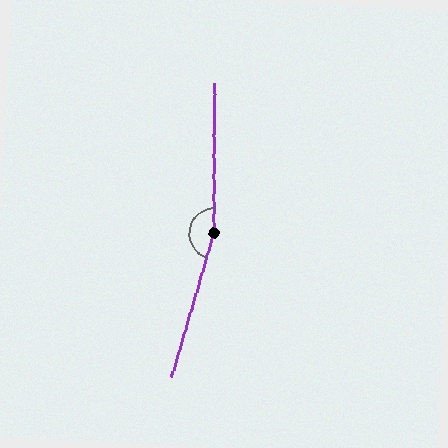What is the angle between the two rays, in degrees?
Approximately 164 degrees.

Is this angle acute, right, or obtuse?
It is obtuse.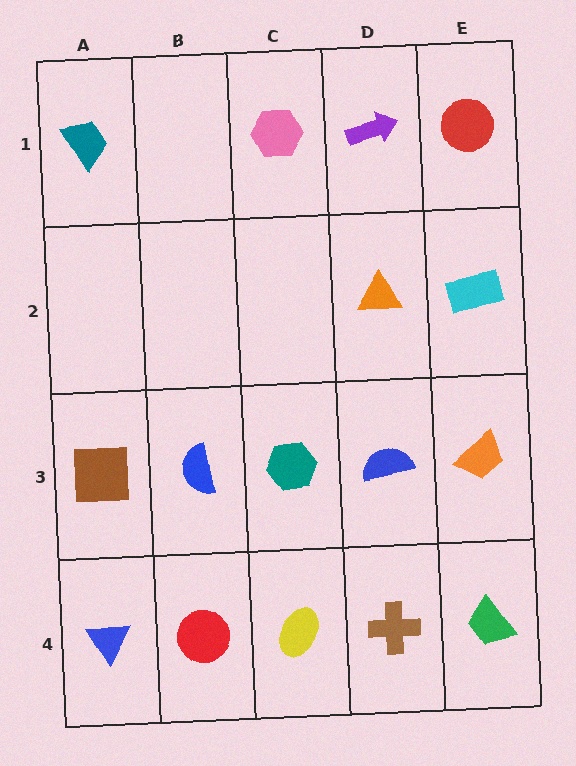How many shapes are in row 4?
5 shapes.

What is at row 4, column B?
A red circle.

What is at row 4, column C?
A yellow ellipse.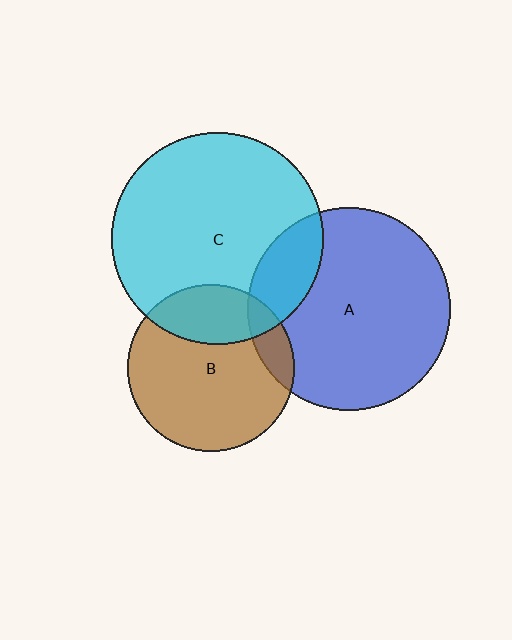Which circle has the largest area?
Circle C (cyan).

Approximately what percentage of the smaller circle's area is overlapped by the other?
Approximately 10%.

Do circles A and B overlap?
Yes.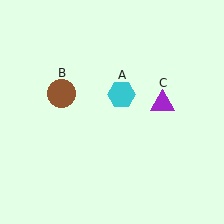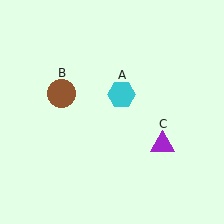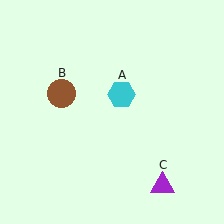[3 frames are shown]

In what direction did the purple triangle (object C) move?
The purple triangle (object C) moved down.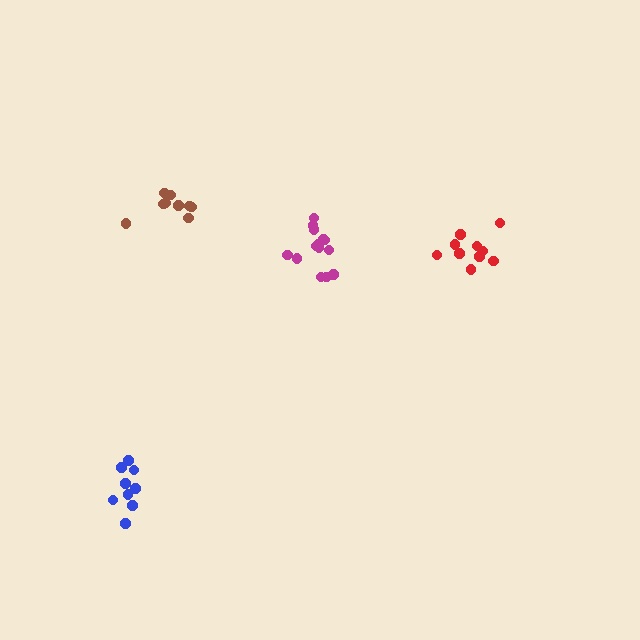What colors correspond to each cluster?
The clusters are colored: blue, red, brown, magenta.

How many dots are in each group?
Group 1: 9 dots, Group 2: 10 dots, Group 3: 10 dots, Group 4: 14 dots (43 total).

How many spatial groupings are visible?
There are 4 spatial groupings.